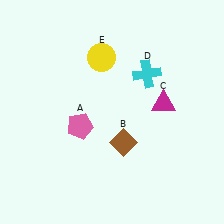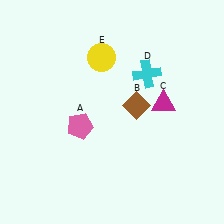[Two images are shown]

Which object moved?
The brown diamond (B) moved up.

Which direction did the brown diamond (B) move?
The brown diamond (B) moved up.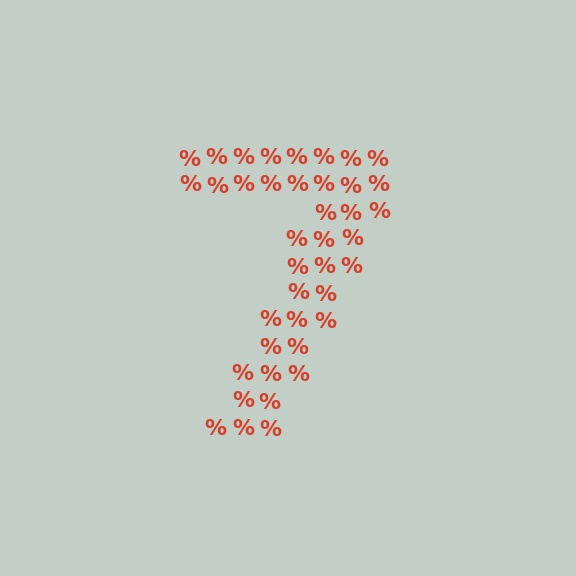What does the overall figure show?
The overall figure shows the digit 7.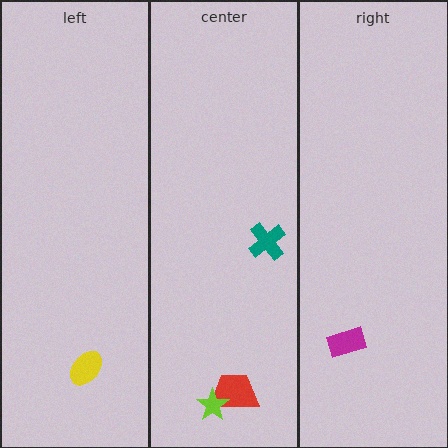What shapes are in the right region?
The magenta rectangle.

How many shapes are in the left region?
1.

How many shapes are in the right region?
1.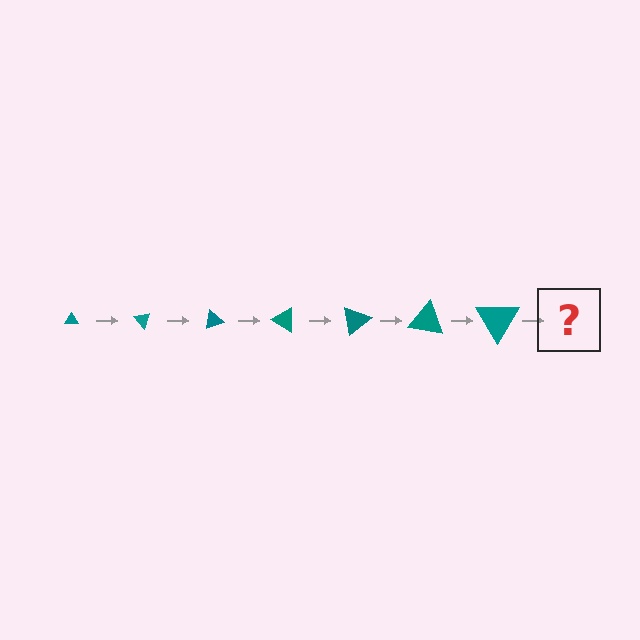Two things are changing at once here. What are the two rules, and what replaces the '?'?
The two rules are that the triangle grows larger each step and it rotates 50 degrees each step. The '?' should be a triangle, larger than the previous one and rotated 350 degrees from the start.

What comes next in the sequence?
The next element should be a triangle, larger than the previous one and rotated 350 degrees from the start.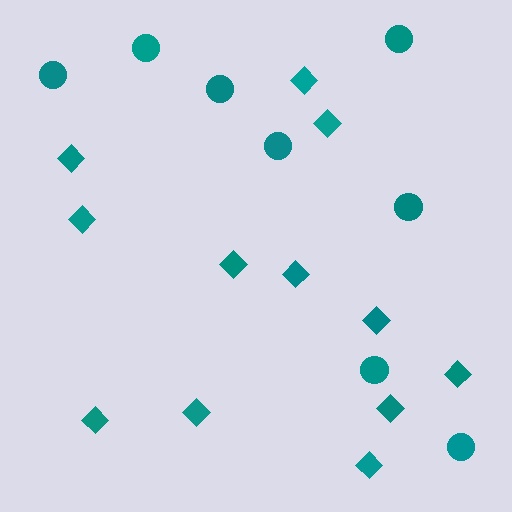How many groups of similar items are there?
There are 2 groups: one group of diamonds (12) and one group of circles (8).